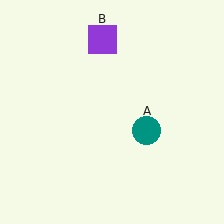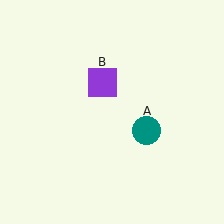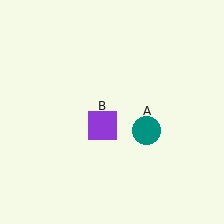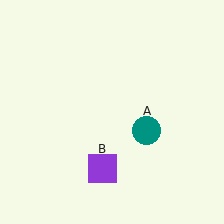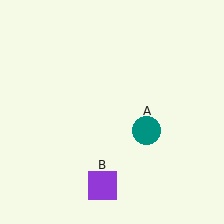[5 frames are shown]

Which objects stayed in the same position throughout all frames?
Teal circle (object A) remained stationary.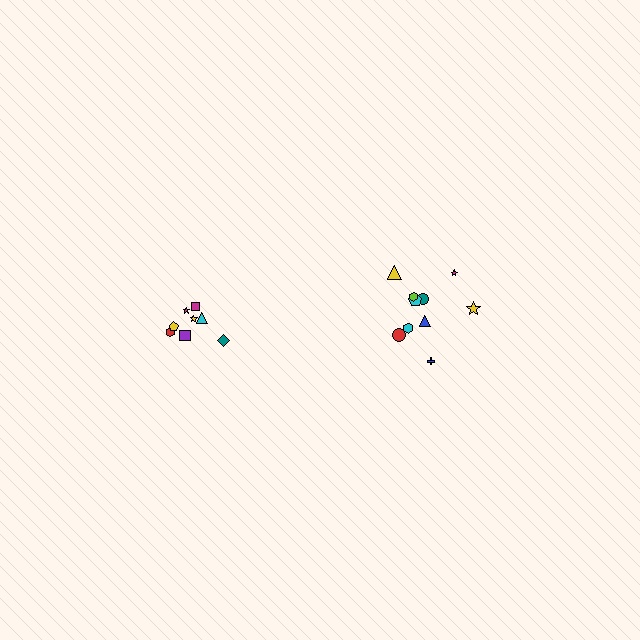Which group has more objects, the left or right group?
The right group.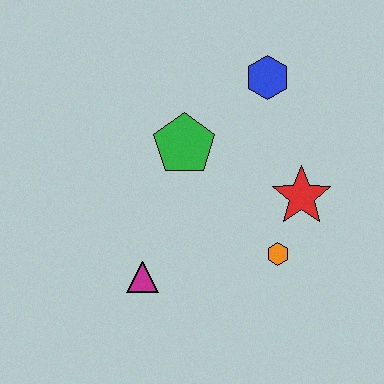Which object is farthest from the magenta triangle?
The blue hexagon is farthest from the magenta triangle.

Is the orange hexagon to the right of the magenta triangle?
Yes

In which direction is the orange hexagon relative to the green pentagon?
The orange hexagon is below the green pentagon.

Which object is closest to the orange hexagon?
The red star is closest to the orange hexagon.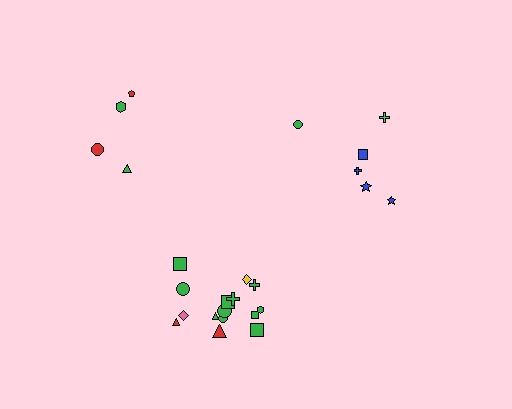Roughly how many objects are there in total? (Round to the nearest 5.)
Roughly 25 objects in total.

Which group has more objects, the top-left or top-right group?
The top-right group.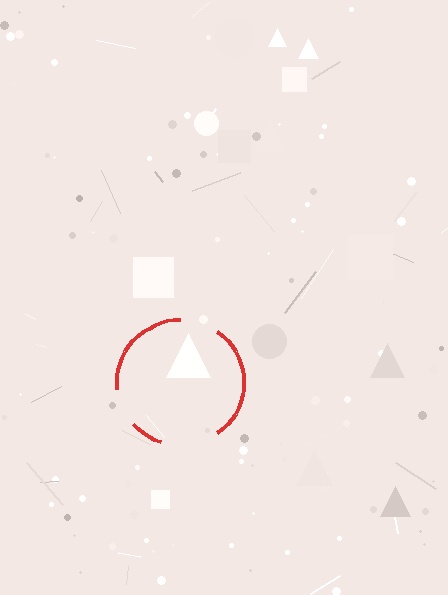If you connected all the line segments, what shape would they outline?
They would outline a circle.